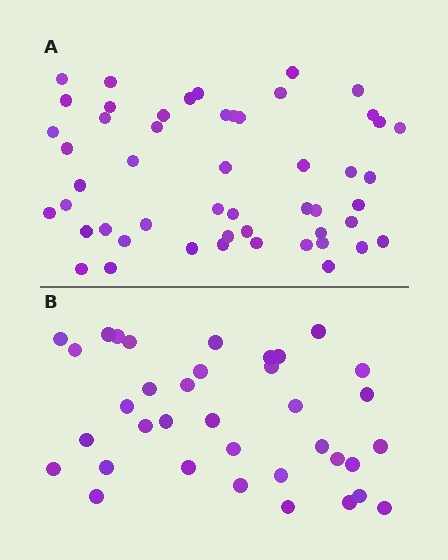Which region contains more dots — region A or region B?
Region A (the top region) has more dots.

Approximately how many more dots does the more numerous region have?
Region A has approximately 15 more dots than region B.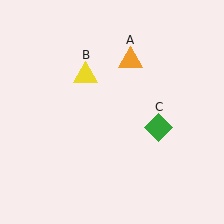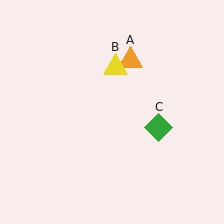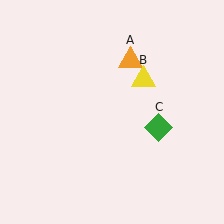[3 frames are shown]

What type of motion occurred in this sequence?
The yellow triangle (object B) rotated clockwise around the center of the scene.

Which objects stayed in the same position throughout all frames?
Orange triangle (object A) and green diamond (object C) remained stationary.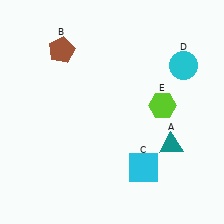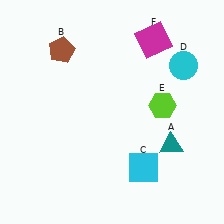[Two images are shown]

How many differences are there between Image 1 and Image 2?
There is 1 difference between the two images.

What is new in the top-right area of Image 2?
A magenta square (F) was added in the top-right area of Image 2.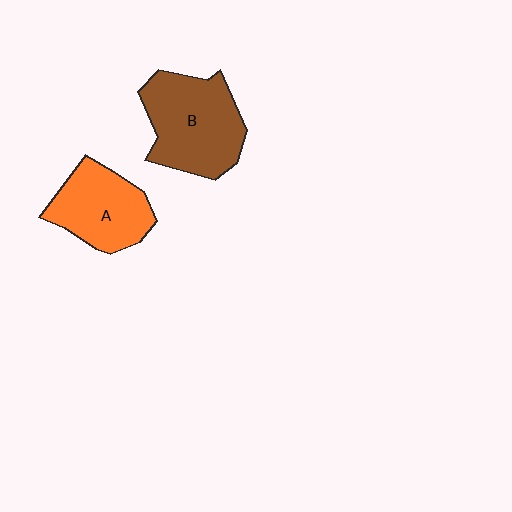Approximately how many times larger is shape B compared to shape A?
Approximately 1.3 times.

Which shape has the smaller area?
Shape A (orange).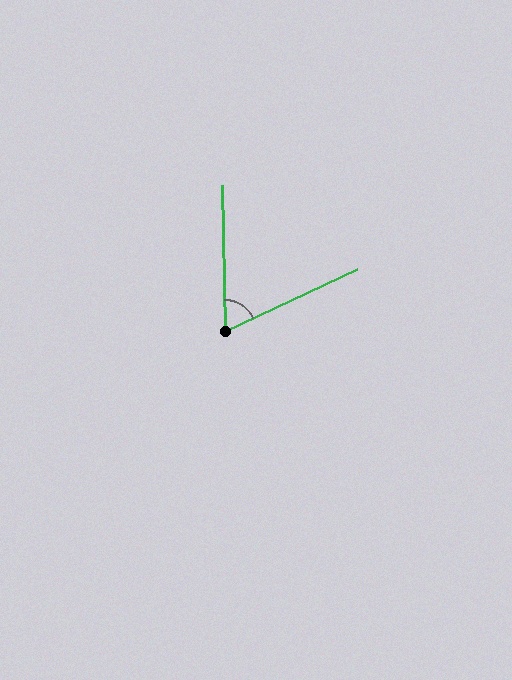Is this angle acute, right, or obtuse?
It is acute.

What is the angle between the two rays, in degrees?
Approximately 66 degrees.